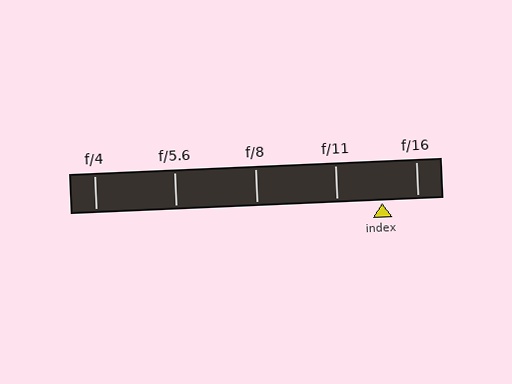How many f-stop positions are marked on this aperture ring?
There are 5 f-stop positions marked.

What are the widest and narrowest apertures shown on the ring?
The widest aperture shown is f/4 and the narrowest is f/16.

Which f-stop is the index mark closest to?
The index mark is closest to f/16.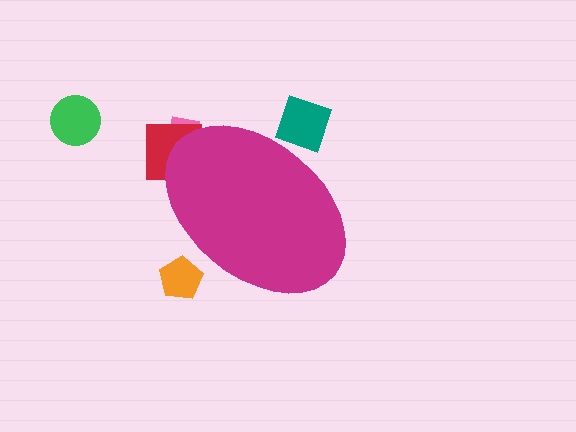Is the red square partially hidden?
Yes, the red square is partially hidden behind the magenta ellipse.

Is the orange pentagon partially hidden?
Yes, the orange pentagon is partially hidden behind the magenta ellipse.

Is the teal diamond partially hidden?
Yes, the teal diamond is partially hidden behind the magenta ellipse.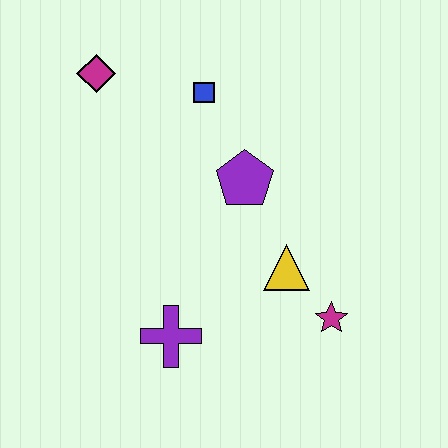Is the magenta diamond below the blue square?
No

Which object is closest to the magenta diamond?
The blue square is closest to the magenta diamond.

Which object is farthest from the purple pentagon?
The magenta diamond is farthest from the purple pentagon.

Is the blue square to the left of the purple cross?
No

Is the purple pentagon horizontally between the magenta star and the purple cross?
Yes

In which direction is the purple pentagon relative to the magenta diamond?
The purple pentagon is to the right of the magenta diamond.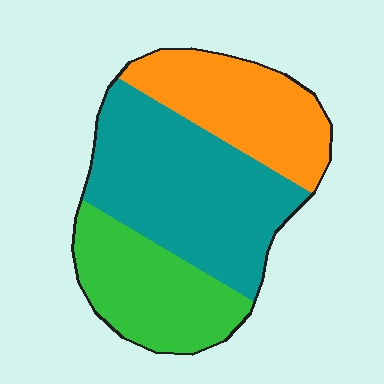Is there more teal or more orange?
Teal.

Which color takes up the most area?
Teal, at roughly 45%.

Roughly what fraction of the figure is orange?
Orange covers 28% of the figure.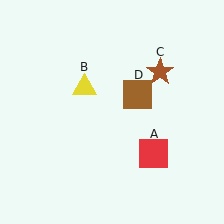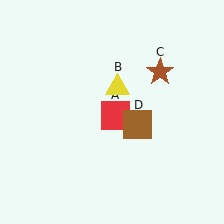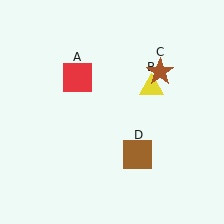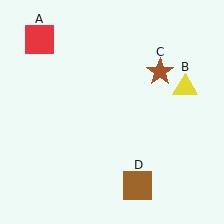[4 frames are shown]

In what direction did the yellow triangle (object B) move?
The yellow triangle (object B) moved right.